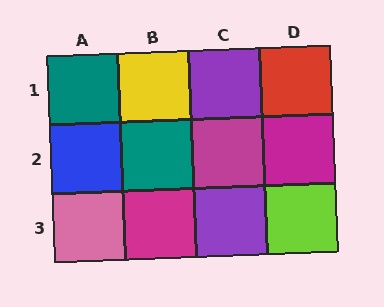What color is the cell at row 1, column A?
Teal.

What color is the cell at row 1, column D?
Red.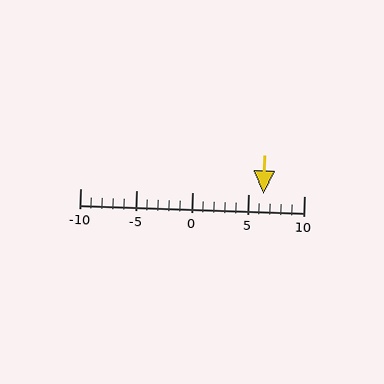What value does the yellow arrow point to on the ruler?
The yellow arrow points to approximately 6.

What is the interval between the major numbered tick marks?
The major tick marks are spaced 5 units apart.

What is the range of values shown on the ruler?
The ruler shows values from -10 to 10.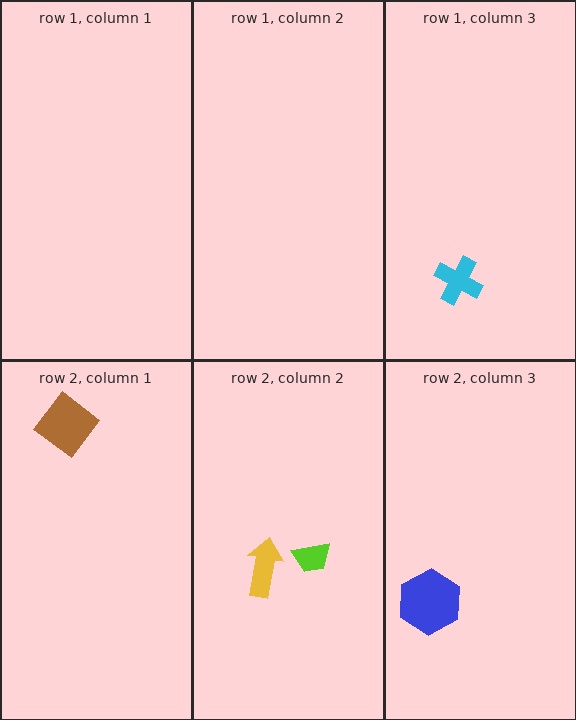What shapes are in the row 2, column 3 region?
The blue hexagon.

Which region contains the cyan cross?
The row 1, column 3 region.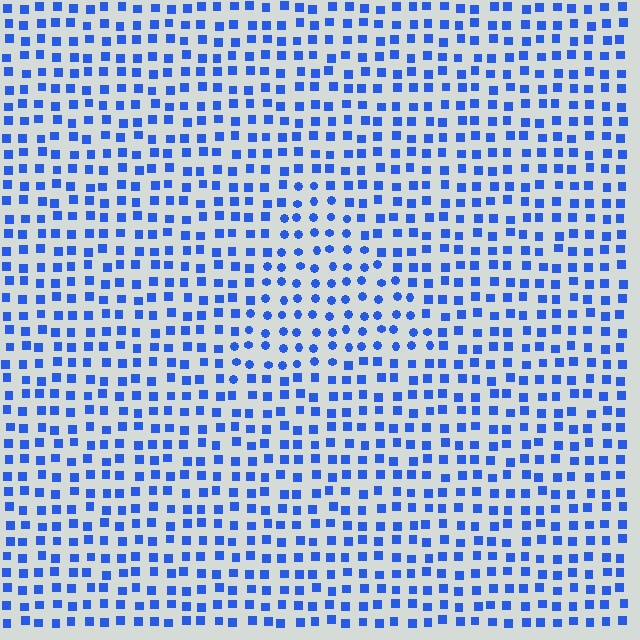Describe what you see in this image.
The image is filled with small blue elements arranged in a uniform grid. A triangle-shaped region contains circles, while the surrounding area contains squares. The boundary is defined purely by the change in element shape.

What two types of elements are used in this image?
The image uses circles inside the triangle region and squares outside it.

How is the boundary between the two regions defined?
The boundary is defined by a change in element shape: circles inside vs. squares outside. All elements share the same color and spacing.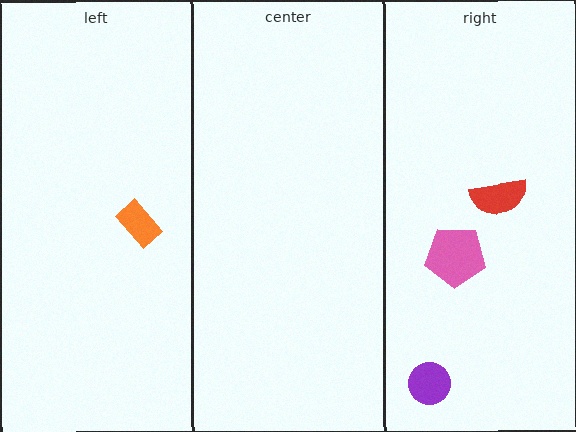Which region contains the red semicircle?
The right region.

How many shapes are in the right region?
3.